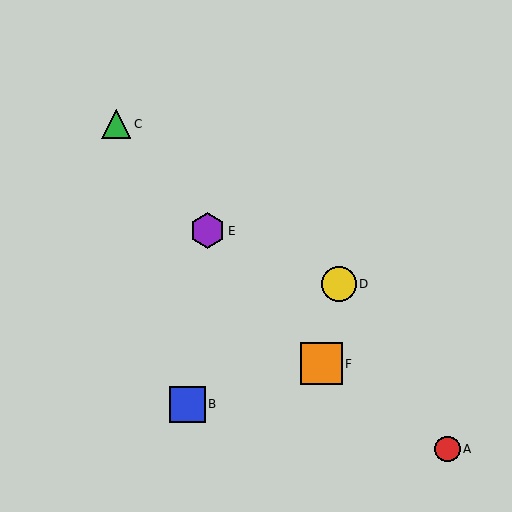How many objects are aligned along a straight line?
3 objects (C, E, F) are aligned along a straight line.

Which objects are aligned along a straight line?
Objects C, E, F are aligned along a straight line.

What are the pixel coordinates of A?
Object A is at (447, 449).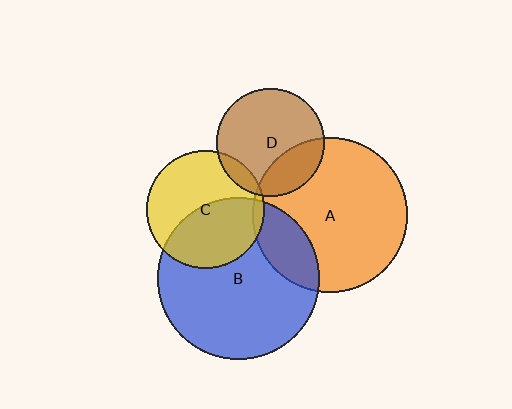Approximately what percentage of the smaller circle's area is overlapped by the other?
Approximately 25%.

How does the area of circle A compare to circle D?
Approximately 2.1 times.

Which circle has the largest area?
Circle B (blue).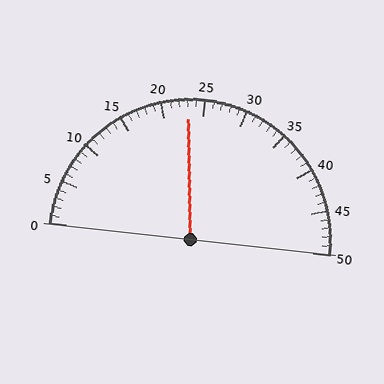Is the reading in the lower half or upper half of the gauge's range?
The reading is in the lower half of the range (0 to 50).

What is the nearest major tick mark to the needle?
The nearest major tick mark is 25.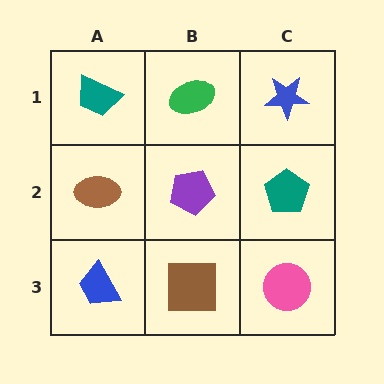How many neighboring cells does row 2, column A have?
3.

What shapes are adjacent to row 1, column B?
A purple pentagon (row 2, column B), a teal trapezoid (row 1, column A), a blue star (row 1, column C).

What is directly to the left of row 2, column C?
A purple pentagon.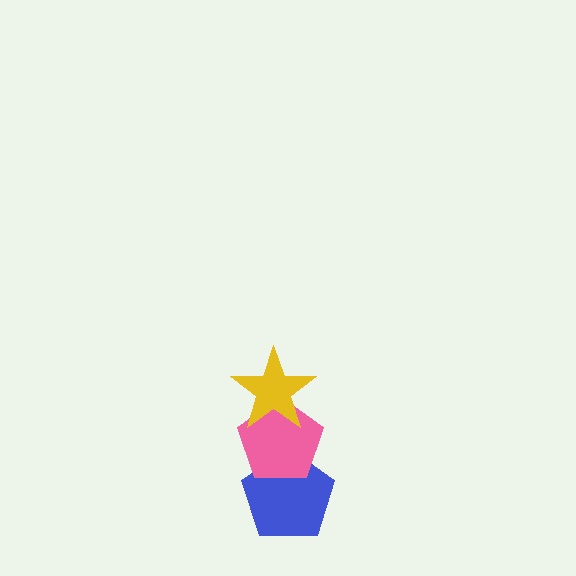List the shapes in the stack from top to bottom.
From top to bottom: the yellow star, the pink pentagon, the blue pentagon.